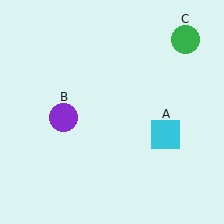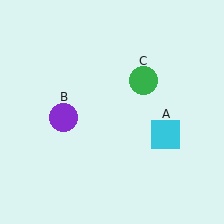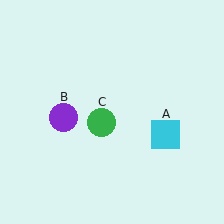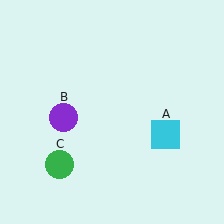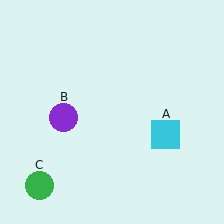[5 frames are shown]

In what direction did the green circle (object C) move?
The green circle (object C) moved down and to the left.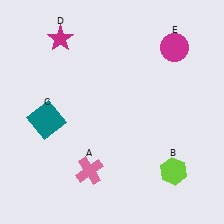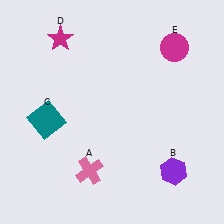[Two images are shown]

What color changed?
The hexagon (B) changed from lime in Image 1 to purple in Image 2.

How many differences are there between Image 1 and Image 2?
There is 1 difference between the two images.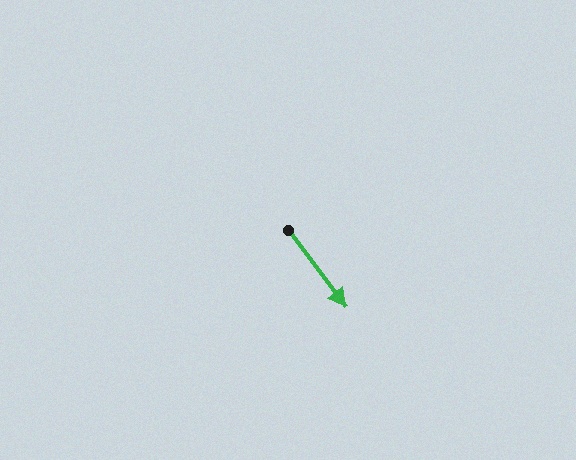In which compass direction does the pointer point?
Southeast.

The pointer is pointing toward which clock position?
Roughly 5 o'clock.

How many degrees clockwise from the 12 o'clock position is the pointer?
Approximately 143 degrees.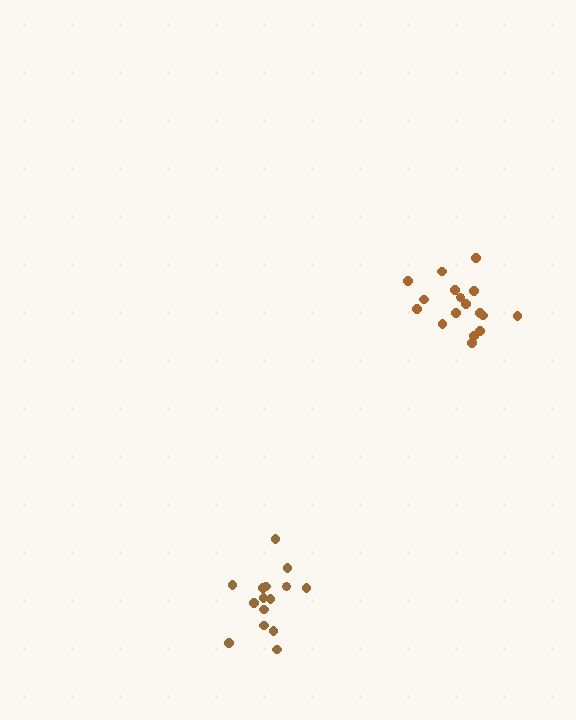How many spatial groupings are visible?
There are 2 spatial groupings.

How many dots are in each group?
Group 1: 17 dots, Group 2: 15 dots (32 total).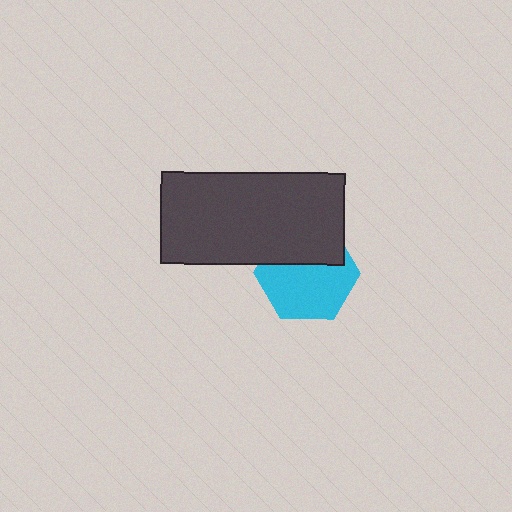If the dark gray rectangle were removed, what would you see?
You would see the complete cyan hexagon.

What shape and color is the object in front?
The object in front is a dark gray rectangle.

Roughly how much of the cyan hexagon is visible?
About half of it is visible (roughly 61%).